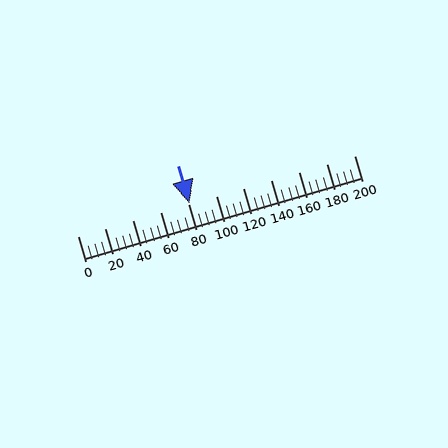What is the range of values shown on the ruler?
The ruler shows values from 0 to 200.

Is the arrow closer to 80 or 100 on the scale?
The arrow is closer to 80.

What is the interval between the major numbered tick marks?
The major tick marks are spaced 20 units apart.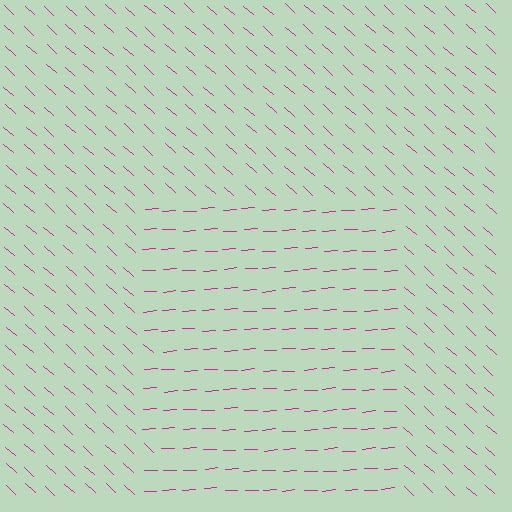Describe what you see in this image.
The image is filled with small magenta line segments. A rectangle region in the image has lines oriented differently from the surrounding lines, creating a visible texture boundary.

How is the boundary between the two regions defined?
The boundary is defined purely by a change in line orientation (approximately 45 degrees difference). All lines are the same color and thickness.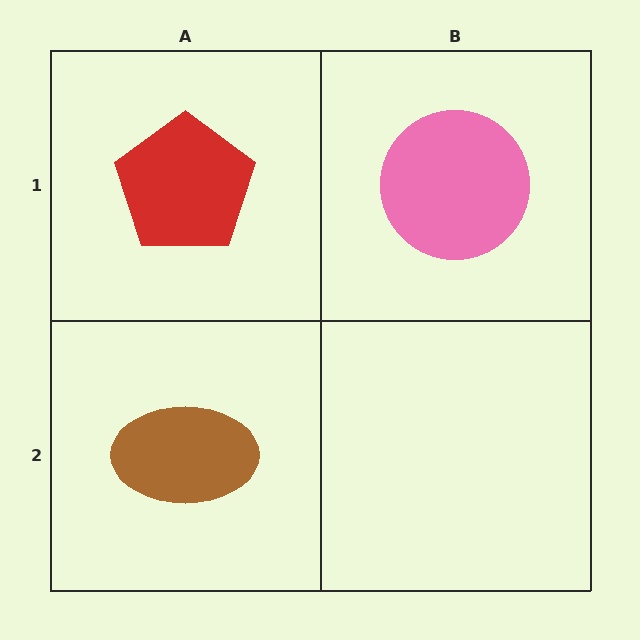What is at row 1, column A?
A red pentagon.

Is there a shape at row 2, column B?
No, that cell is empty.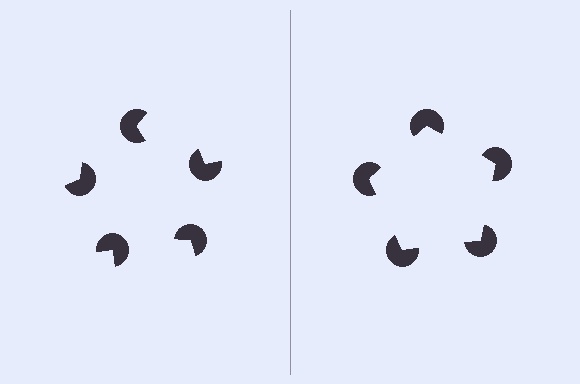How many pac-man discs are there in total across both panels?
10 — 5 on each side.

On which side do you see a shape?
An illusory pentagon appears on the right side. On the left side the wedge cuts are rotated, so no coherent shape forms.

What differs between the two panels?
The pac-man discs are positioned identically on both sides; only the wedge orientations differ. On the right they align to a pentagon; on the left they are misaligned.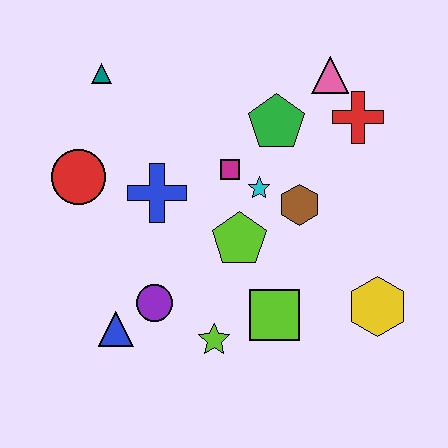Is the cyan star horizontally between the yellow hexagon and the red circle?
Yes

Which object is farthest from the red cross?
The blue triangle is farthest from the red cross.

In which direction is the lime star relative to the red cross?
The lime star is below the red cross.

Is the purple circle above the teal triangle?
No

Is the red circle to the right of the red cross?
No